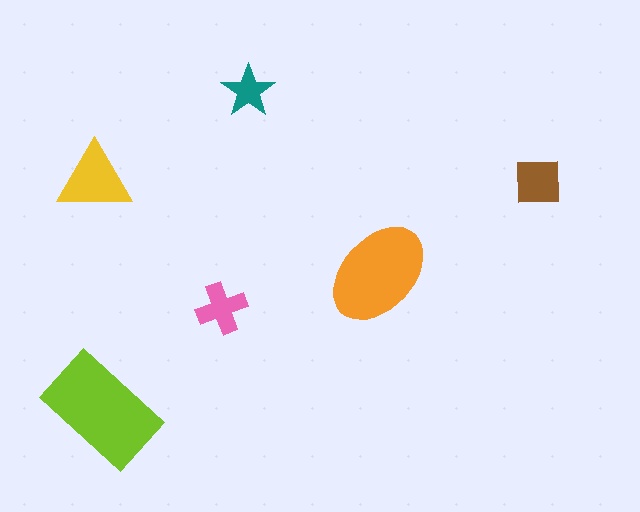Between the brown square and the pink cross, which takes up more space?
The brown square.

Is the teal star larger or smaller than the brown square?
Smaller.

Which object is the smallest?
The teal star.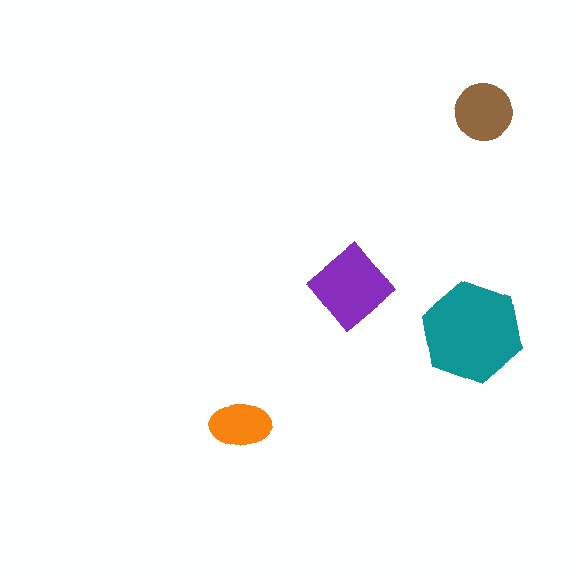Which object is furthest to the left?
The orange ellipse is leftmost.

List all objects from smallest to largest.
The orange ellipse, the brown circle, the purple diamond, the teal hexagon.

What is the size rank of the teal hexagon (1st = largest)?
1st.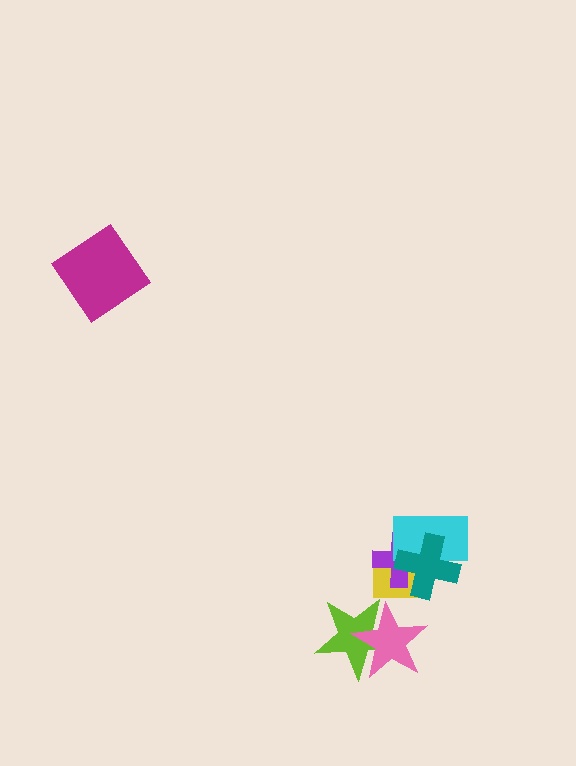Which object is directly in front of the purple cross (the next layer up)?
The cyan rectangle is directly in front of the purple cross.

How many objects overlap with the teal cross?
3 objects overlap with the teal cross.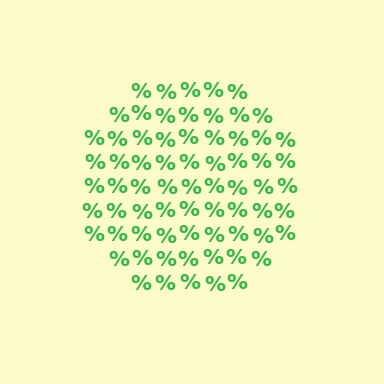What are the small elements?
The small elements are percent signs.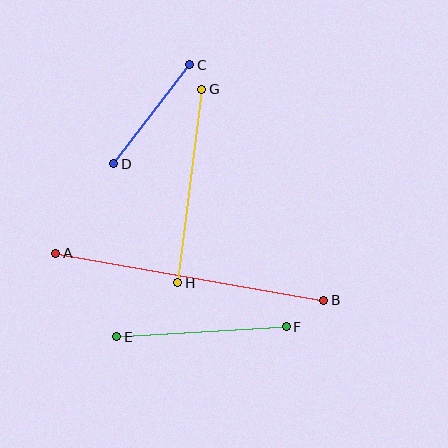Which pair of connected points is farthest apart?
Points A and B are farthest apart.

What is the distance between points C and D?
The distance is approximately 125 pixels.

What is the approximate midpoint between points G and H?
The midpoint is at approximately (190, 186) pixels.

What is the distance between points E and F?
The distance is approximately 170 pixels.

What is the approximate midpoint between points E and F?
The midpoint is at approximately (201, 332) pixels.